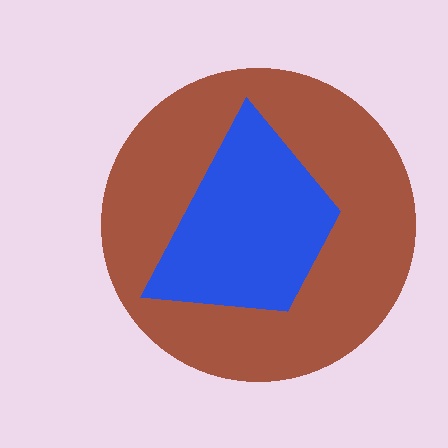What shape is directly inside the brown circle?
The blue trapezoid.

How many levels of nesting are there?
2.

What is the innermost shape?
The blue trapezoid.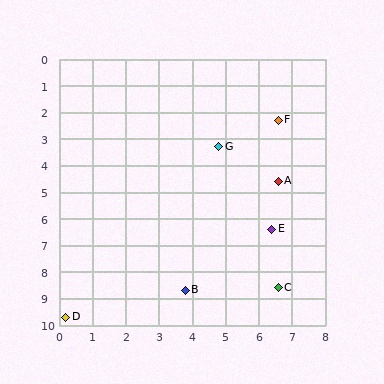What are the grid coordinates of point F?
Point F is at approximately (6.6, 2.3).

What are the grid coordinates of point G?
Point G is at approximately (4.8, 3.3).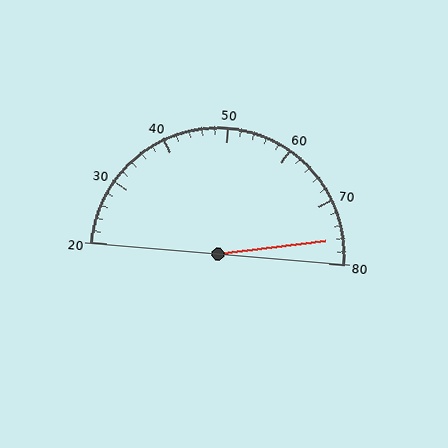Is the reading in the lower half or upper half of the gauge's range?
The reading is in the upper half of the range (20 to 80).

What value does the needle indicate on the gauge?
The needle indicates approximately 76.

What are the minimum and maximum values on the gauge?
The gauge ranges from 20 to 80.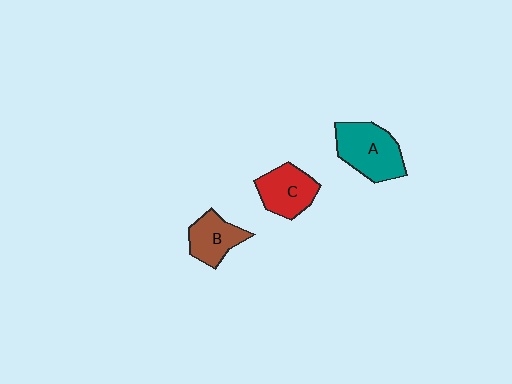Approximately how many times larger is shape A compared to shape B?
Approximately 1.5 times.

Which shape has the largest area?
Shape A (teal).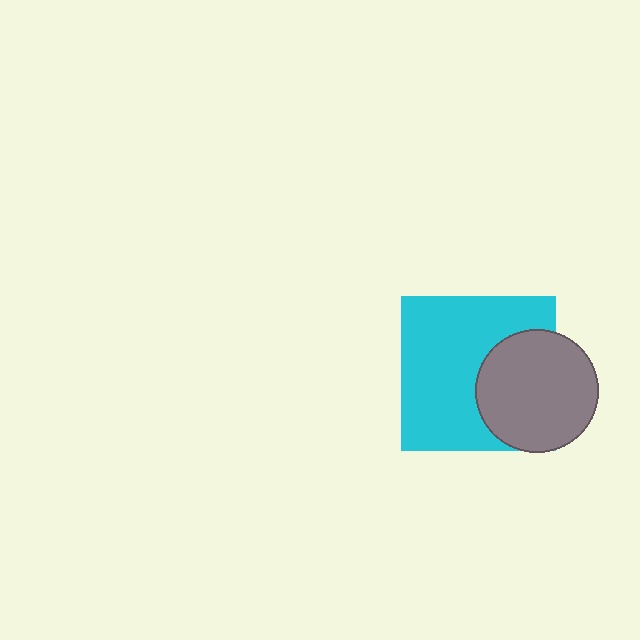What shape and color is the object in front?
The object in front is a gray circle.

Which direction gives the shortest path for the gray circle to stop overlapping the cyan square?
Moving right gives the shortest separation.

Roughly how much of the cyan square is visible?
Most of it is visible (roughly 66%).